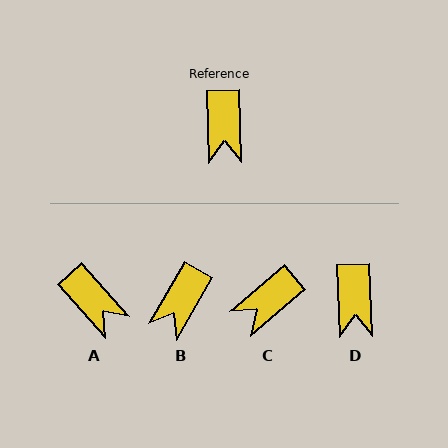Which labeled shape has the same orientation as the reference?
D.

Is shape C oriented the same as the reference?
No, it is off by about 52 degrees.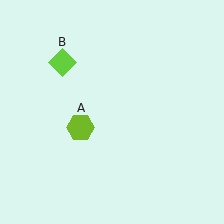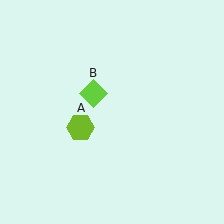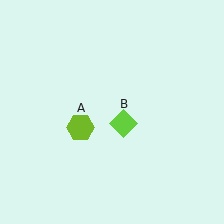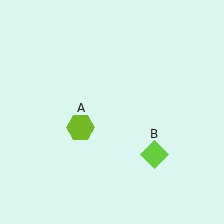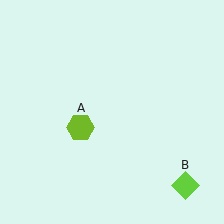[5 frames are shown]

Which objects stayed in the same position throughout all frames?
Lime hexagon (object A) remained stationary.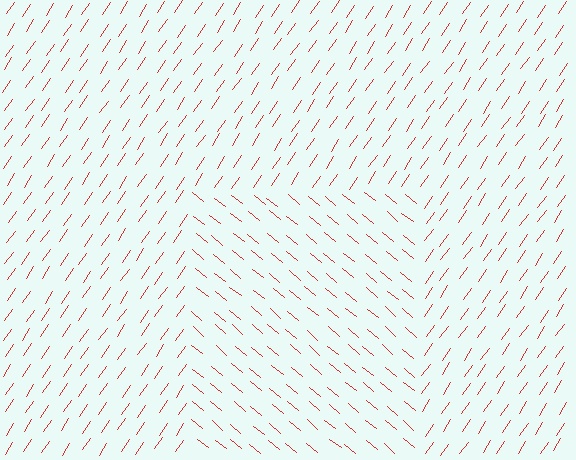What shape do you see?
I see a rectangle.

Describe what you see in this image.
The image is filled with small red line segments. A rectangle region in the image has lines oriented differently from the surrounding lines, creating a visible texture boundary.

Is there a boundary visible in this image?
Yes, there is a texture boundary formed by a change in line orientation.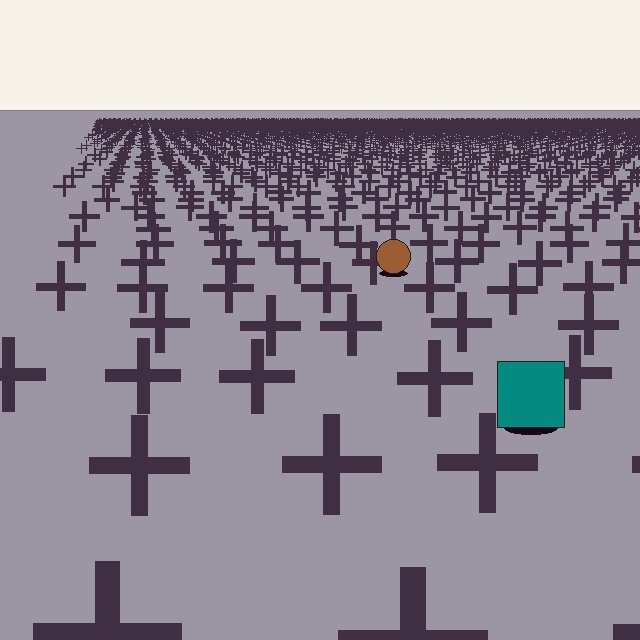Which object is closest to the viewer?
The teal square is closest. The texture marks near it are larger and more spread out.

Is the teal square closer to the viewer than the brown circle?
Yes. The teal square is closer — you can tell from the texture gradient: the ground texture is coarser near it.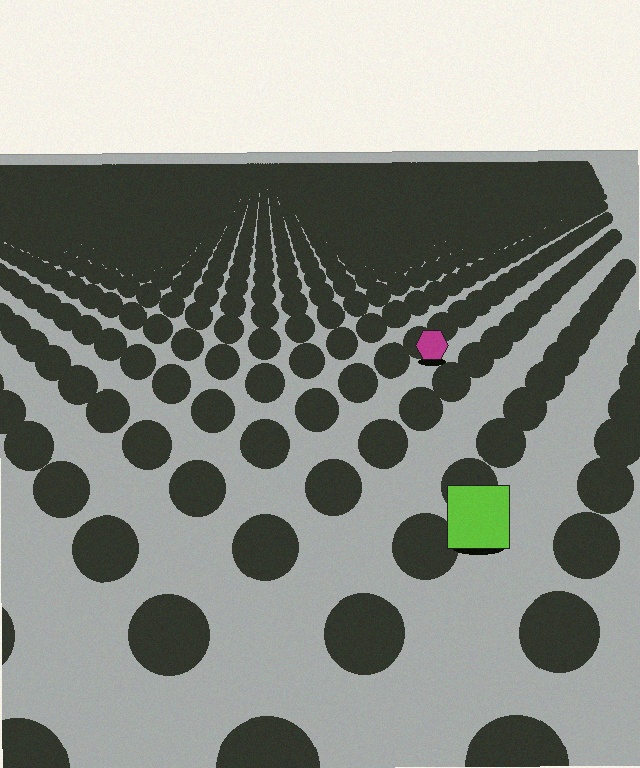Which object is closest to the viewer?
The lime square is closest. The texture marks near it are larger and more spread out.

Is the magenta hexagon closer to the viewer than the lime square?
No. The lime square is closer — you can tell from the texture gradient: the ground texture is coarser near it.